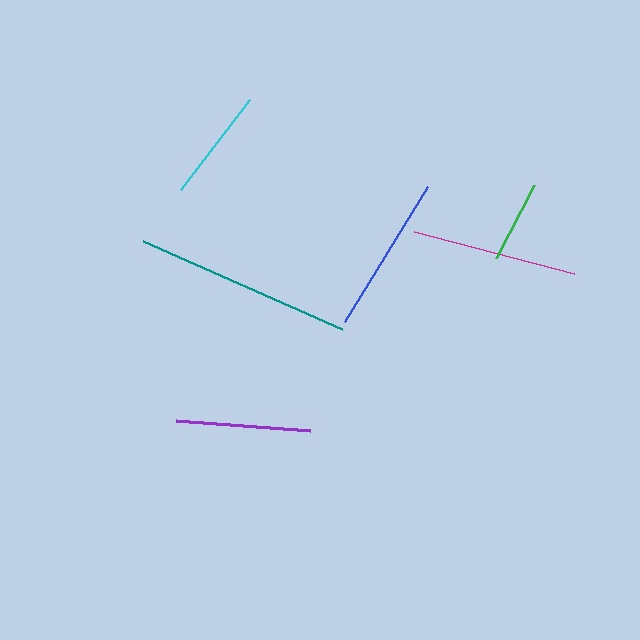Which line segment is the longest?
The teal line is the longest at approximately 217 pixels.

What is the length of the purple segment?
The purple segment is approximately 134 pixels long.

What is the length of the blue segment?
The blue segment is approximately 159 pixels long.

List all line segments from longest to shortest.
From longest to shortest: teal, magenta, blue, purple, cyan, green.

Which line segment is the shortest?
The green line is the shortest at approximately 82 pixels.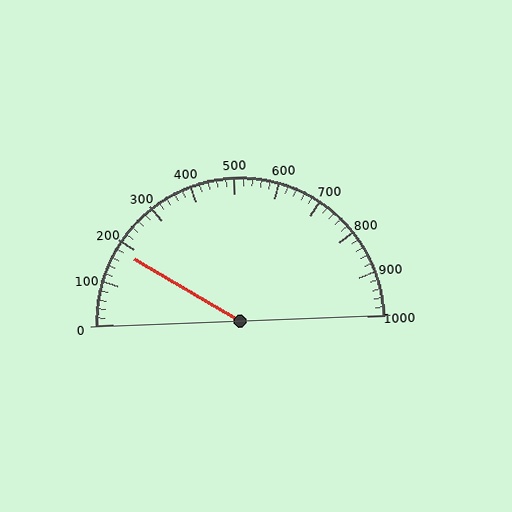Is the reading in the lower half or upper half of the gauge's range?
The reading is in the lower half of the range (0 to 1000).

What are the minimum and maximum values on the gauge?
The gauge ranges from 0 to 1000.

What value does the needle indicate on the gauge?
The needle indicates approximately 180.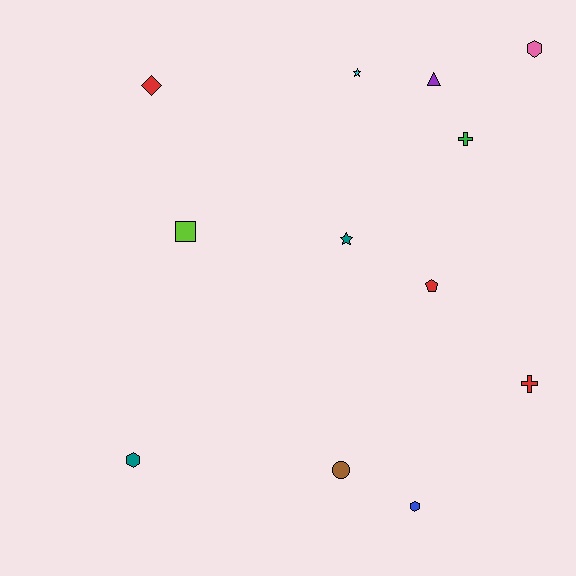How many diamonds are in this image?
There is 1 diamond.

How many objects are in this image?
There are 12 objects.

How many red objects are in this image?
There are 3 red objects.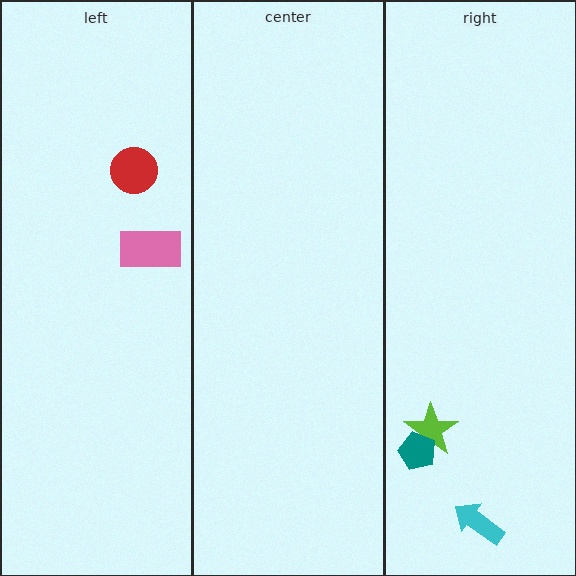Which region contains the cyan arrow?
The right region.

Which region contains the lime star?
The right region.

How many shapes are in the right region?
3.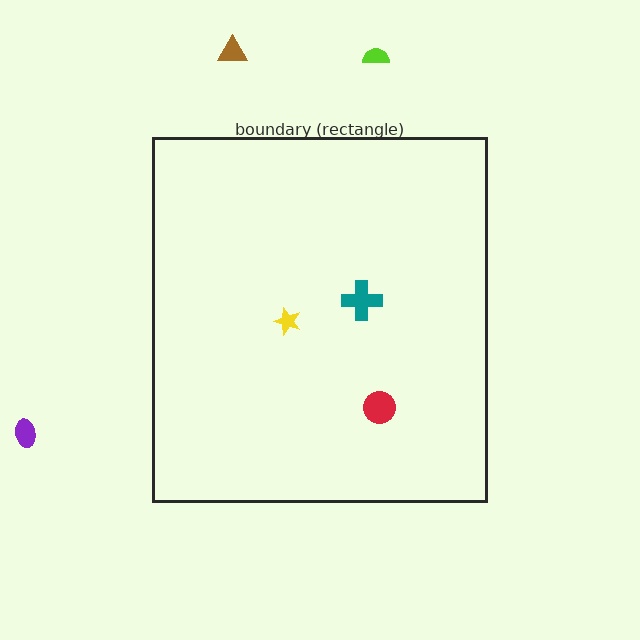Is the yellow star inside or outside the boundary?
Inside.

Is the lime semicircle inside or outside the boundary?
Outside.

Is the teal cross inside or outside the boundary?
Inside.